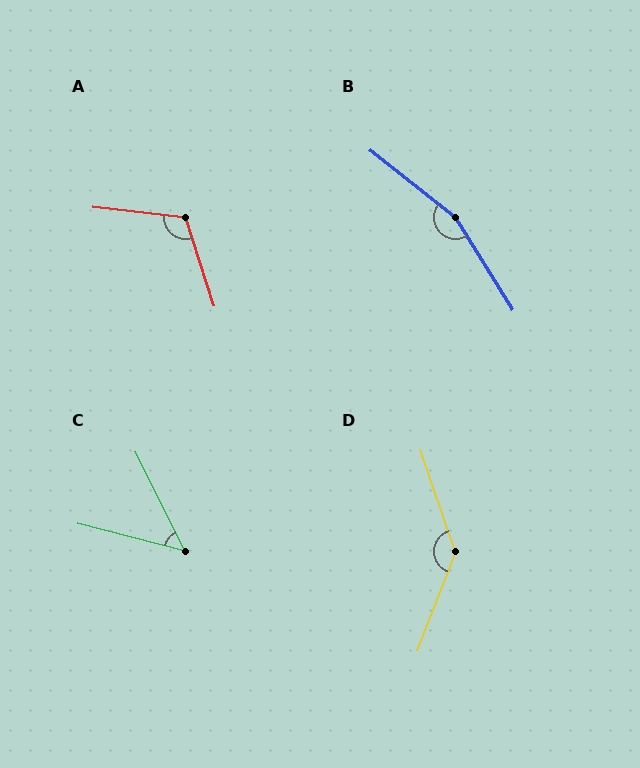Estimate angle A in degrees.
Approximately 114 degrees.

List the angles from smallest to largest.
C (49°), A (114°), D (140°), B (160°).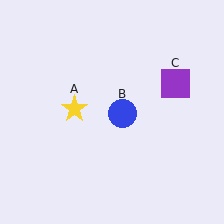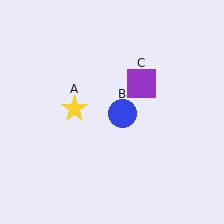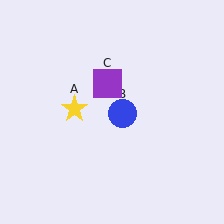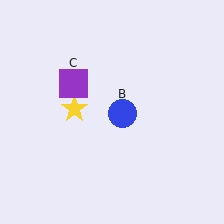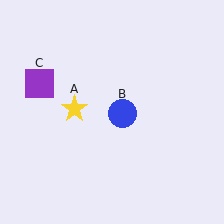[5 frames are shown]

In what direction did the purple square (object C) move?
The purple square (object C) moved left.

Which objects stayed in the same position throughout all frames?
Yellow star (object A) and blue circle (object B) remained stationary.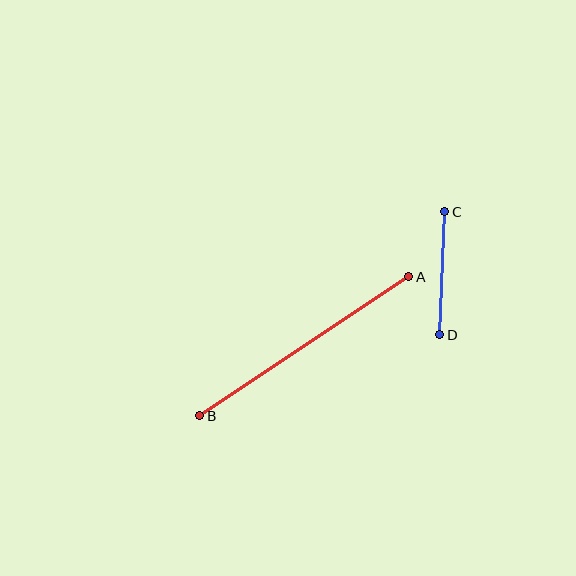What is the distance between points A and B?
The distance is approximately 251 pixels.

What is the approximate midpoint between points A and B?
The midpoint is at approximately (304, 346) pixels.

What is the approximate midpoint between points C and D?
The midpoint is at approximately (442, 273) pixels.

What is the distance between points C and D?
The distance is approximately 123 pixels.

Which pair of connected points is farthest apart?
Points A and B are farthest apart.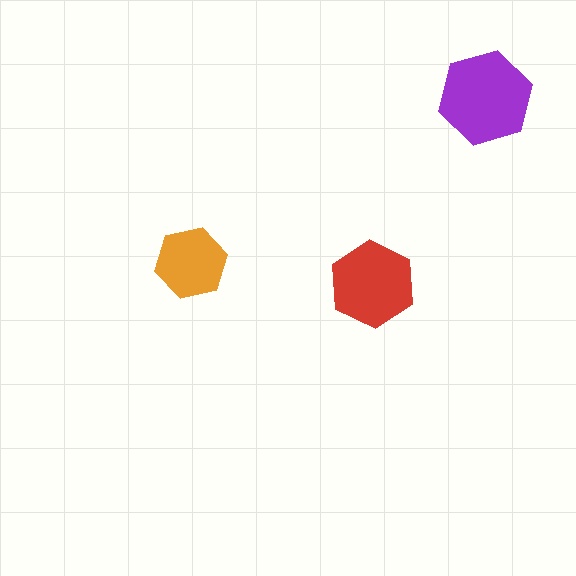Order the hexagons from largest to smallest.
the purple one, the red one, the orange one.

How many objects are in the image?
There are 3 objects in the image.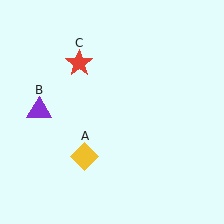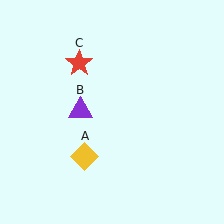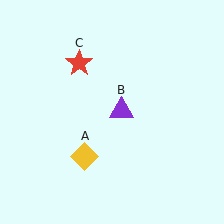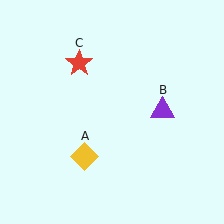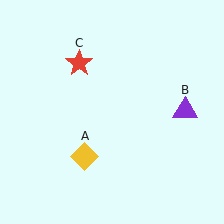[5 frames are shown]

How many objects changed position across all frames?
1 object changed position: purple triangle (object B).